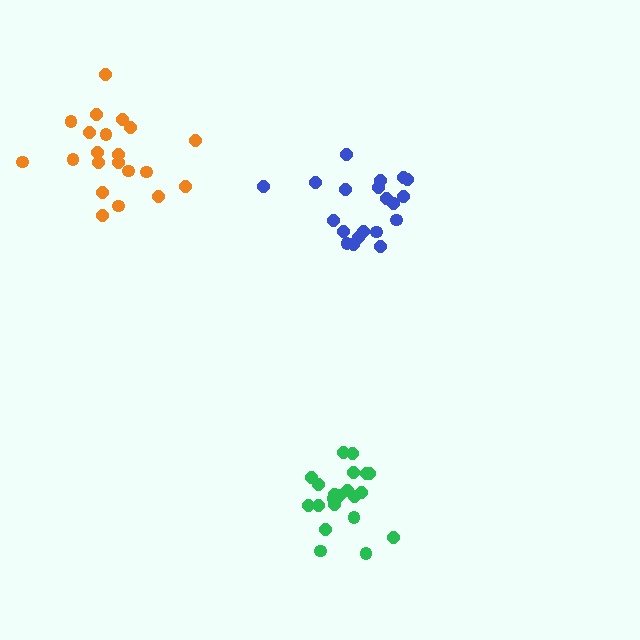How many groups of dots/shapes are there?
There are 3 groups.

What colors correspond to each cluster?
The clusters are colored: orange, green, blue.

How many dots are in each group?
Group 1: 21 dots, Group 2: 21 dots, Group 3: 20 dots (62 total).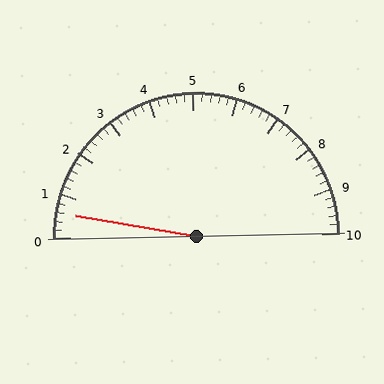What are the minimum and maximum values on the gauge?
The gauge ranges from 0 to 10.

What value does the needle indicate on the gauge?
The needle indicates approximately 0.6.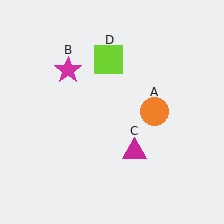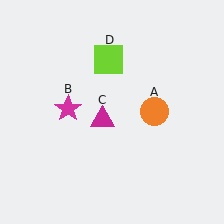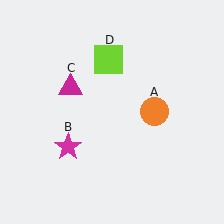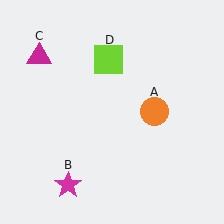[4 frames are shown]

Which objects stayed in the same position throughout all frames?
Orange circle (object A) and lime square (object D) remained stationary.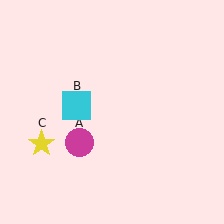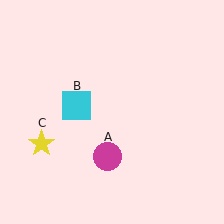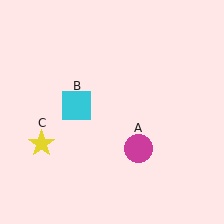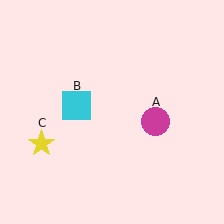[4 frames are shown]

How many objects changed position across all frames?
1 object changed position: magenta circle (object A).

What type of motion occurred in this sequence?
The magenta circle (object A) rotated counterclockwise around the center of the scene.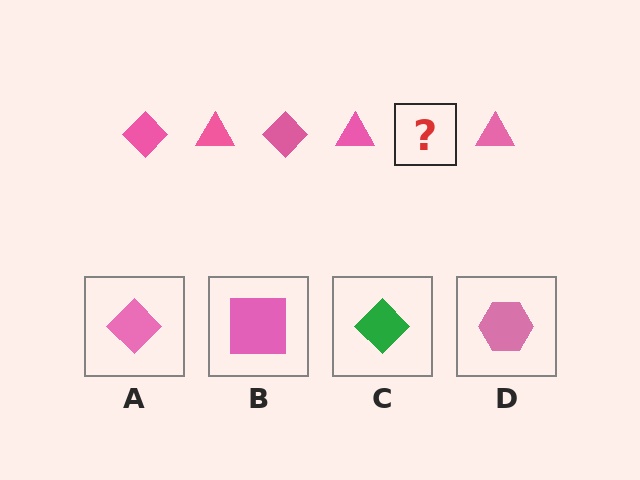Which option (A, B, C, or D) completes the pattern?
A.